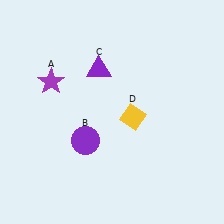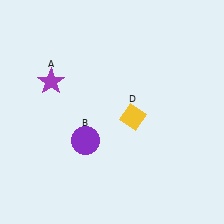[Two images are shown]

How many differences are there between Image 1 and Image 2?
There is 1 difference between the two images.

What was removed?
The purple triangle (C) was removed in Image 2.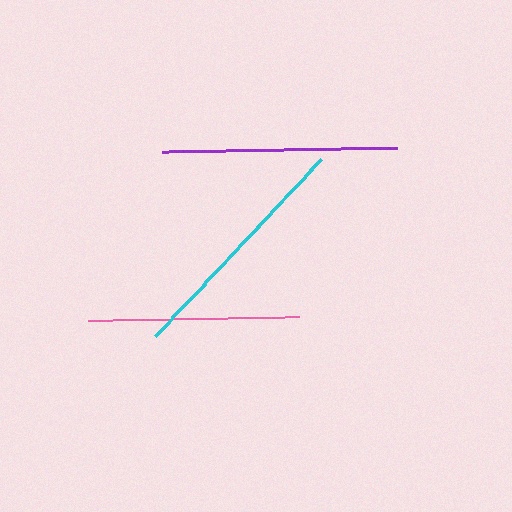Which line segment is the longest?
The cyan line is the longest at approximately 243 pixels.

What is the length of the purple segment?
The purple segment is approximately 236 pixels long.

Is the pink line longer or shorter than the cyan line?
The cyan line is longer than the pink line.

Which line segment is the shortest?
The pink line is the shortest at approximately 211 pixels.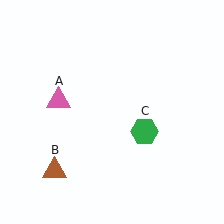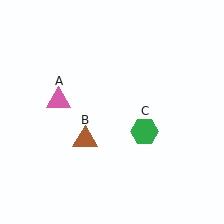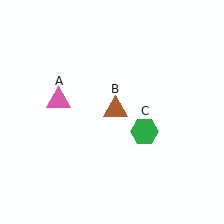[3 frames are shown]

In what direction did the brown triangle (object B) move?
The brown triangle (object B) moved up and to the right.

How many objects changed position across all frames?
1 object changed position: brown triangle (object B).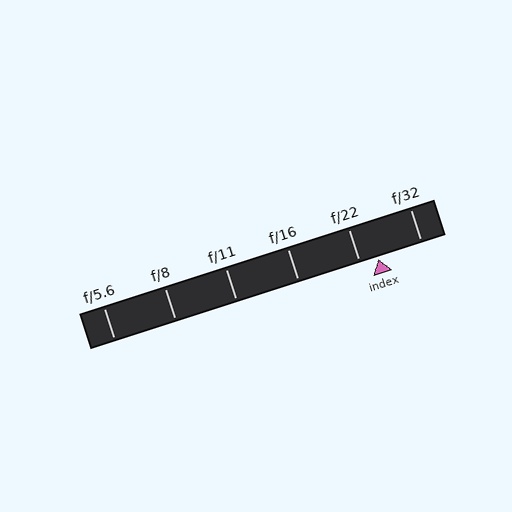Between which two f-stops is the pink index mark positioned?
The index mark is between f/22 and f/32.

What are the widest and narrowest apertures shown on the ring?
The widest aperture shown is f/5.6 and the narrowest is f/32.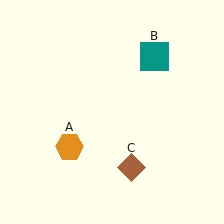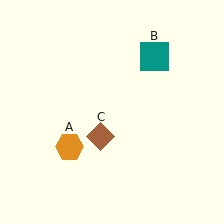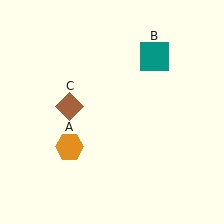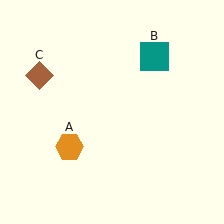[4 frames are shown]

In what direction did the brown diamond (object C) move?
The brown diamond (object C) moved up and to the left.